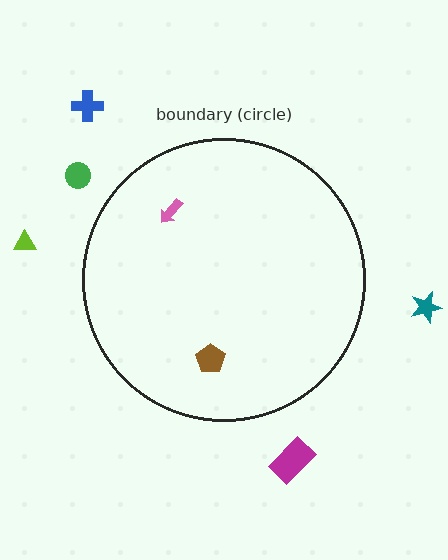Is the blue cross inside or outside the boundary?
Outside.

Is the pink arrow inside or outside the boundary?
Inside.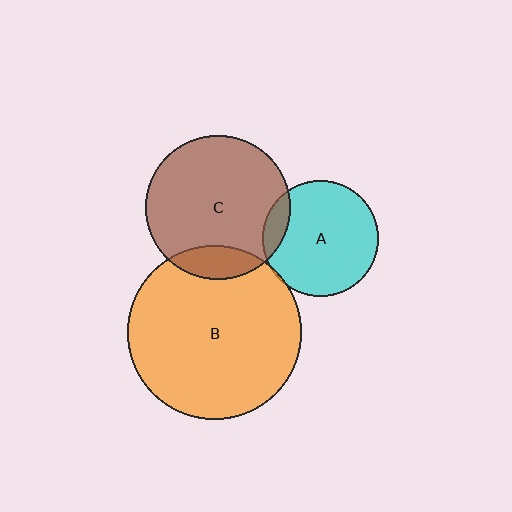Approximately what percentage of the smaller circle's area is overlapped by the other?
Approximately 5%.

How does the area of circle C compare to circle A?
Approximately 1.6 times.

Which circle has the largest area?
Circle B (orange).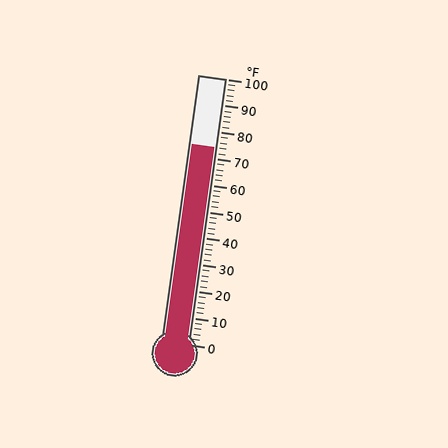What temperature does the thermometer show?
The thermometer shows approximately 74°F.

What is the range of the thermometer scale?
The thermometer scale ranges from 0°F to 100°F.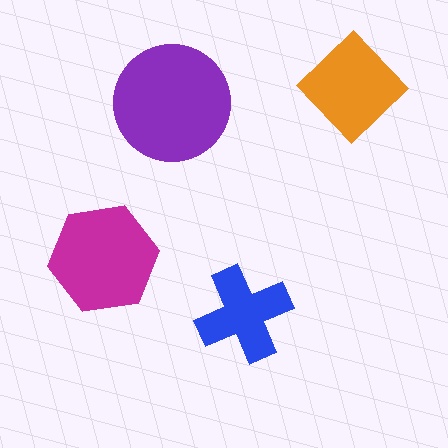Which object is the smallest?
The blue cross.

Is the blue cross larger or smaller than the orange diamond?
Smaller.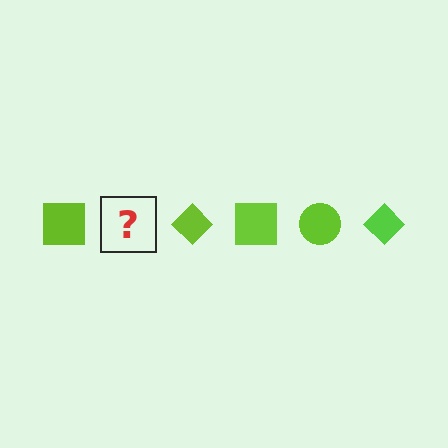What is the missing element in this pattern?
The missing element is a lime circle.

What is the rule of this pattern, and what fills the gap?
The rule is that the pattern cycles through square, circle, diamond shapes in lime. The gap should be filled with a lime circle.